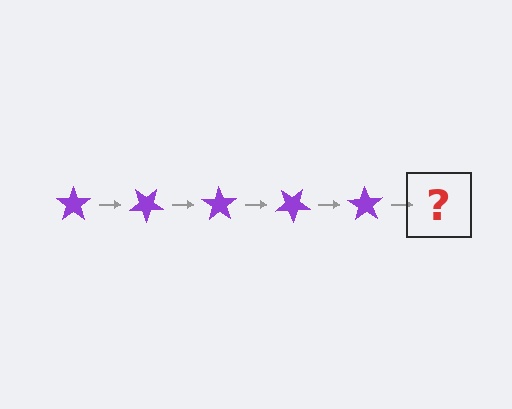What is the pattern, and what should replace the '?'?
The pattern is that the star rotates 35 degrees each step. The '?' should be a purple star rotated 175 degrees.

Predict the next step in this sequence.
The next step is a purple star rotated 175 degrees.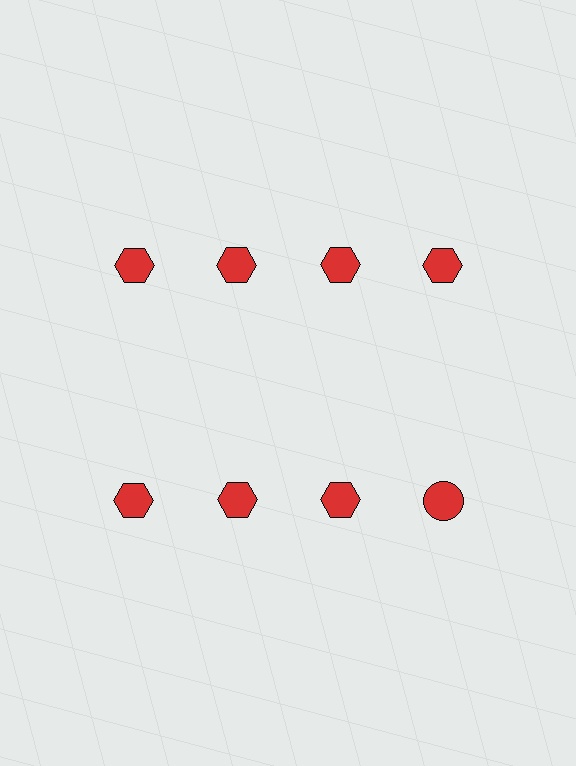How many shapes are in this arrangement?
There are 8 shapes arranged in a grid pattern.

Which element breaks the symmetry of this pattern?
The red circle in the second row, second from right column breaks the symmetry. All other shapes are red hexagons.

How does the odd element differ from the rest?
It has a different shape: circle instead of hexagon.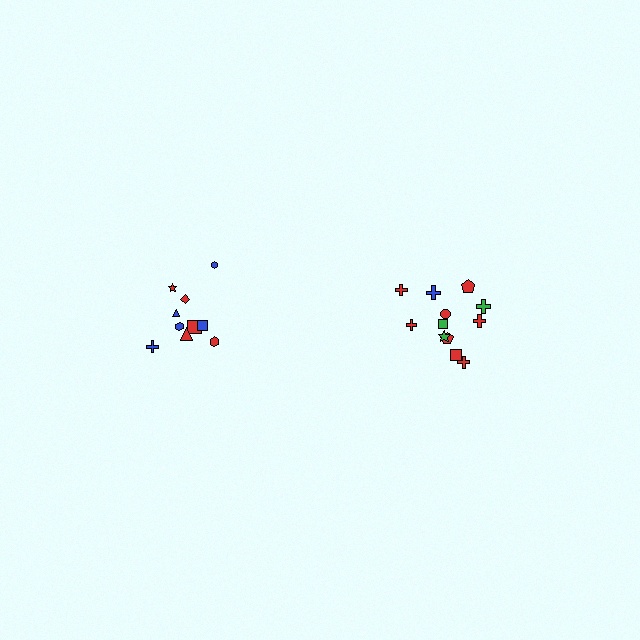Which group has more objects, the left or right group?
The right group.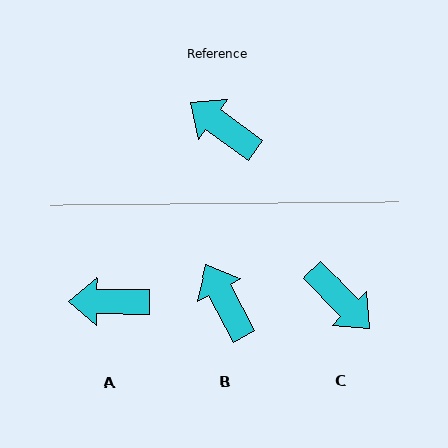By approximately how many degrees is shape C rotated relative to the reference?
Approximately 170 degrees counter-clockwise.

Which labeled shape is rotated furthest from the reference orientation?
C, about 170 degrees away.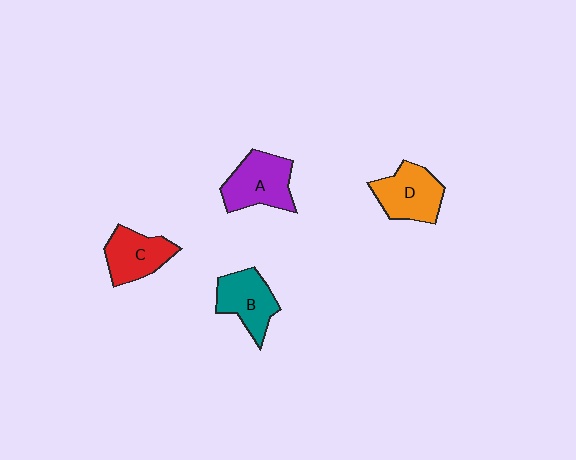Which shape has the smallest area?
Shape C (red).